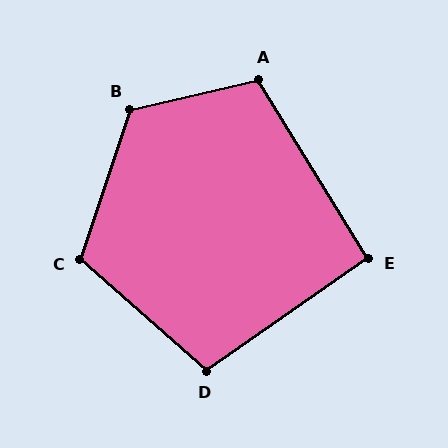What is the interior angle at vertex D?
Approximately 104 degrees (obtuse).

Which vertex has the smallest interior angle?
E, at approximately 93 degrees.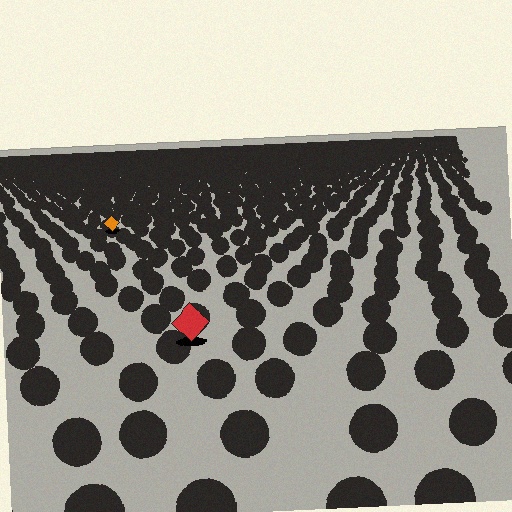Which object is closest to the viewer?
The red diamond is closest. The texture marks near it are larger and more spread out.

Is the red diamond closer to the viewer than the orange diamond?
Yes. The red diamond is closer — you can tell from the texture gradient: the ground texture is coarser near it.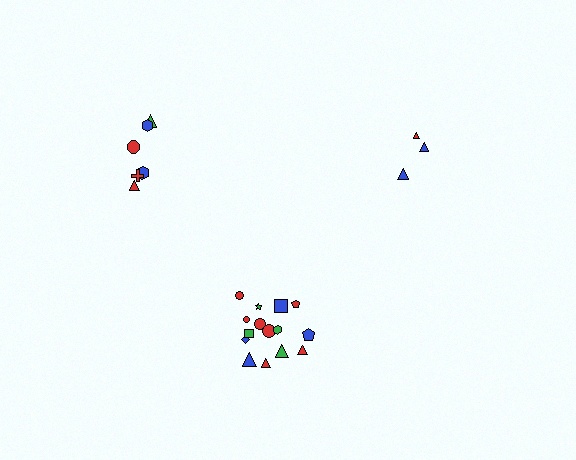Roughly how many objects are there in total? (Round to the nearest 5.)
Roughly 25 objects in total.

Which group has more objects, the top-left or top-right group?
The top-left group.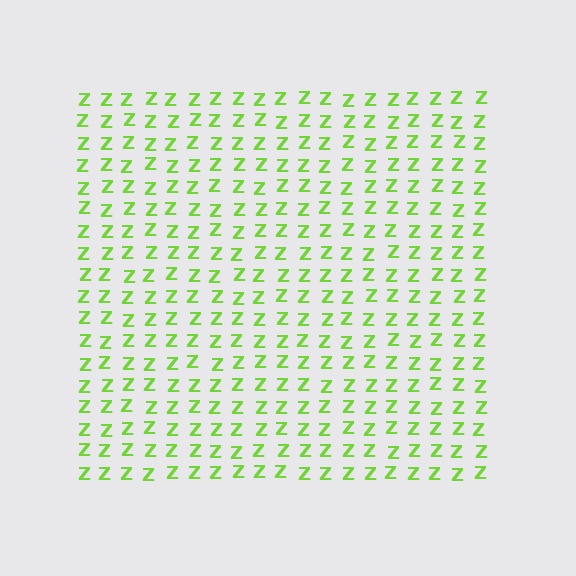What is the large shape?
The large shape is a square.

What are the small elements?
The small elements are letter Z's.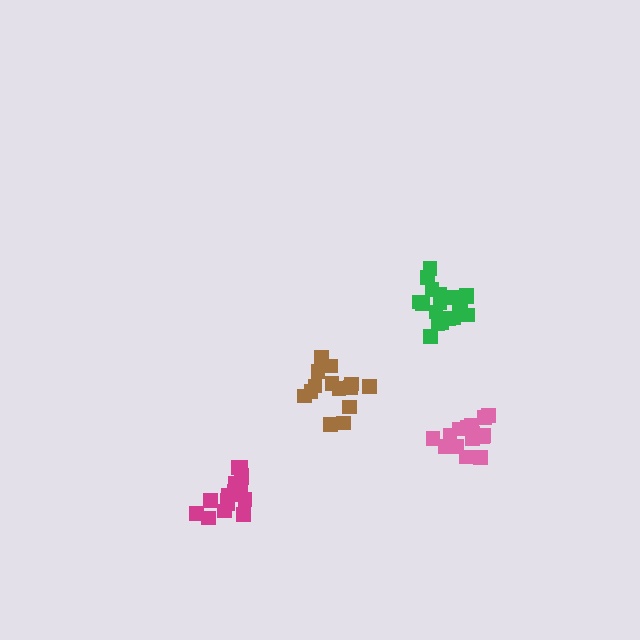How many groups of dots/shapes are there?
There are 4 groups.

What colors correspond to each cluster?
The clusters are colored: magenta, pink, green, brown.